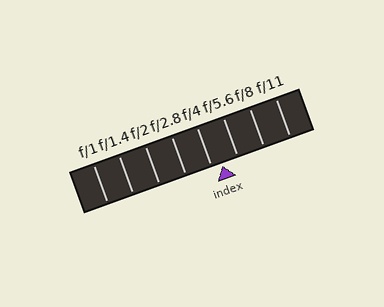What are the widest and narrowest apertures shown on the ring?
The widest aperture shown is f/1 and the narrowest is f/11.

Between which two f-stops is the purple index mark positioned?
The index mark is between f/4 and f/5.6.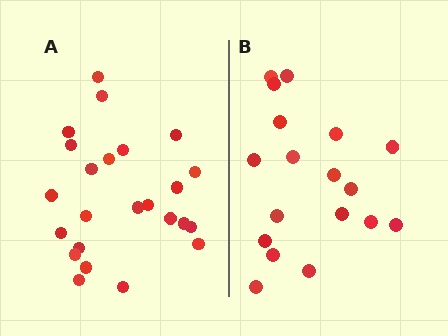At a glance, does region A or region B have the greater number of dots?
Region A (the left region) has more dots.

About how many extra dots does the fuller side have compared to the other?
Region A has about 6 more dots than region B.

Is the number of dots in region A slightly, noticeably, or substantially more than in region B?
Region A has noticeably more, but not dramatically so. The ratio is roughly 1.3 to 1.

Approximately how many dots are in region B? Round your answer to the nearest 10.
About 20 dots. (The exact count is 18, which rounds to 20.)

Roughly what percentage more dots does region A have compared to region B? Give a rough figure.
About 35% more.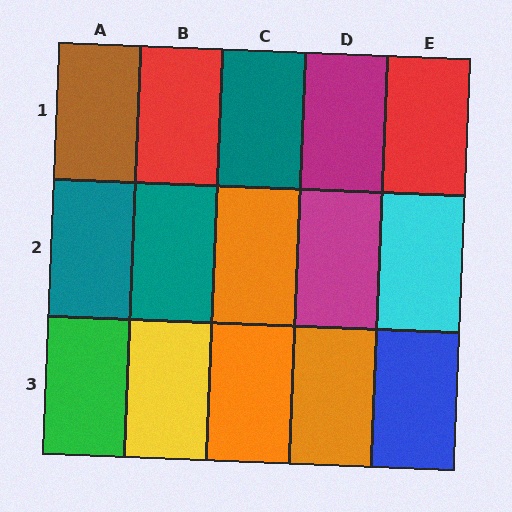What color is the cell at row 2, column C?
Orange.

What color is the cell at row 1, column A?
Brown.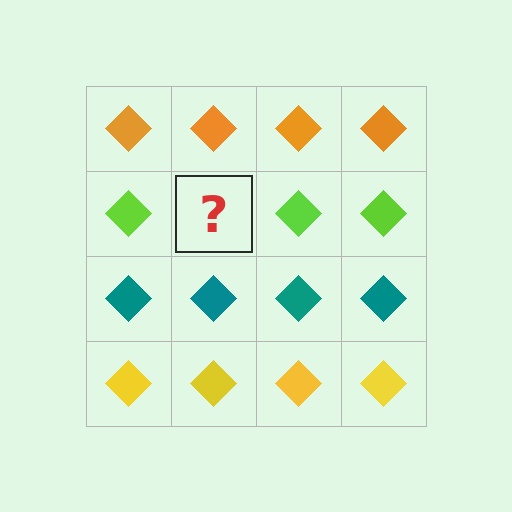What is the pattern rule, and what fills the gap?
The rule is that each row has a consistent color. The gap should be filled with a lime diamond.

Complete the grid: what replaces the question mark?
The question mark should be replaced with a lime diamond.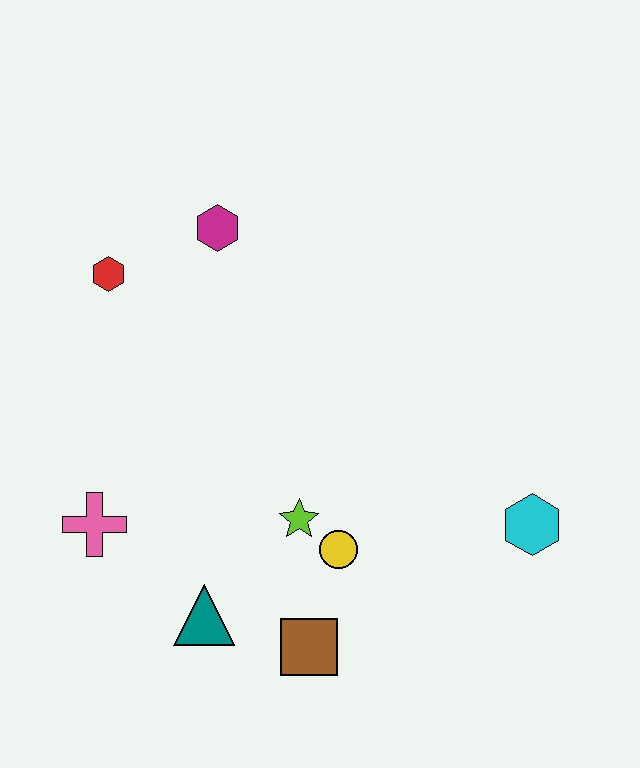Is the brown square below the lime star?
Yes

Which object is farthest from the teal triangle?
The magenta hexagon is farthest from the teal triangle.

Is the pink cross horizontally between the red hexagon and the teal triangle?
No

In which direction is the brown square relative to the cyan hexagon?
The brown square is to the left of the cyan hexagon.